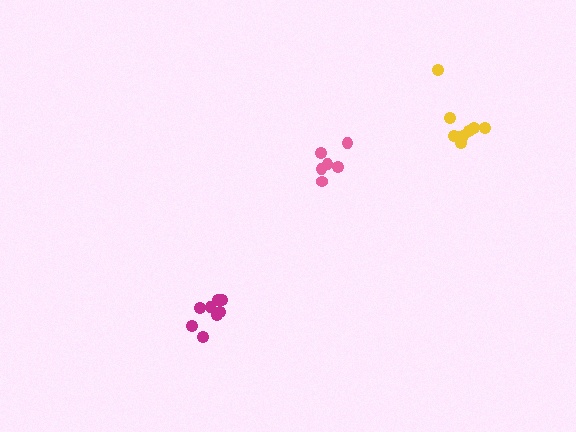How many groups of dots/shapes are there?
There are 3 groups.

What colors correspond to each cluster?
The clusters are colored: magenta, pink, yellow.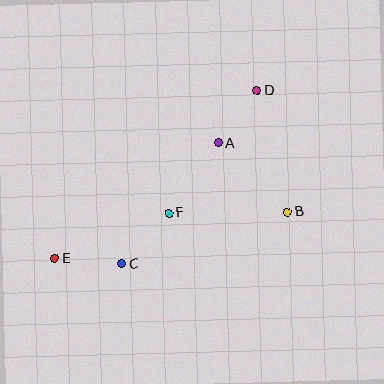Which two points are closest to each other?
Points A and D are closest to each other.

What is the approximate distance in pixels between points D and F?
The distance between D and F is approximately 151 pixels.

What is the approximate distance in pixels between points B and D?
The distance between B and D is approximately 125 pixels.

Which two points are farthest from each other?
Points D and E are farthest from each other.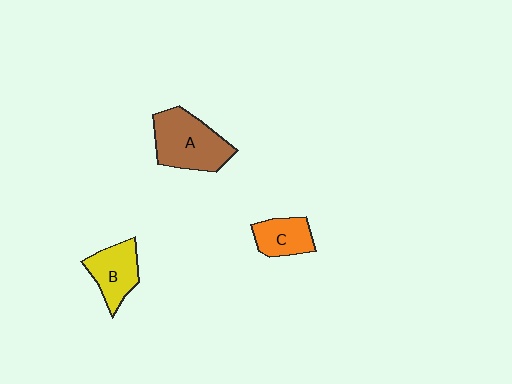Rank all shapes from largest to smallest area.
From largest to smallest: A (brown), B (yellow), C (orange).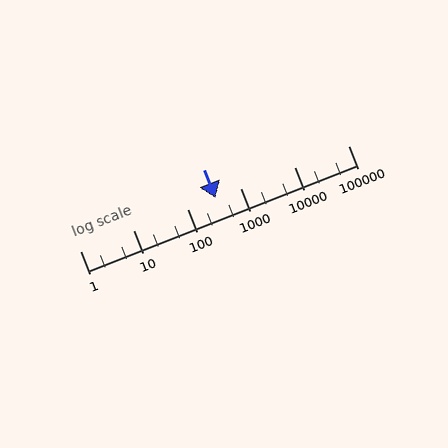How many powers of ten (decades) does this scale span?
The scale spans 5 decades, from 1 to 100000.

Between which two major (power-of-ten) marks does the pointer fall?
The pointer is between 100 and 1000.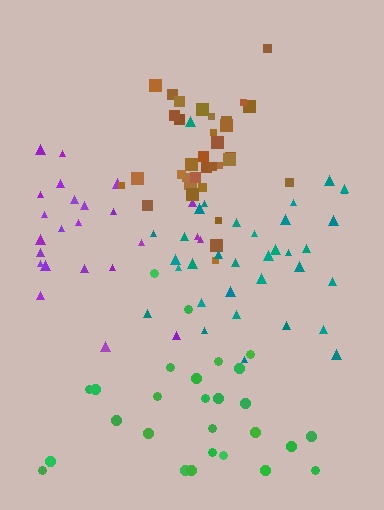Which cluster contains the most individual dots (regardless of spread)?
Brown (34).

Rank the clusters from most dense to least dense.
brown, teal, green, purple.